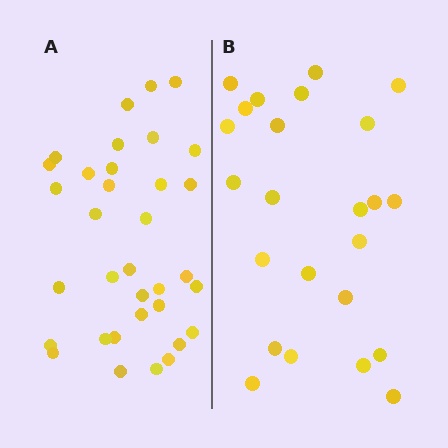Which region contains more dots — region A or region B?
Region A (the left region) has more dots.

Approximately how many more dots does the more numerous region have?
Region A has roughly 10 or so more dots than region B.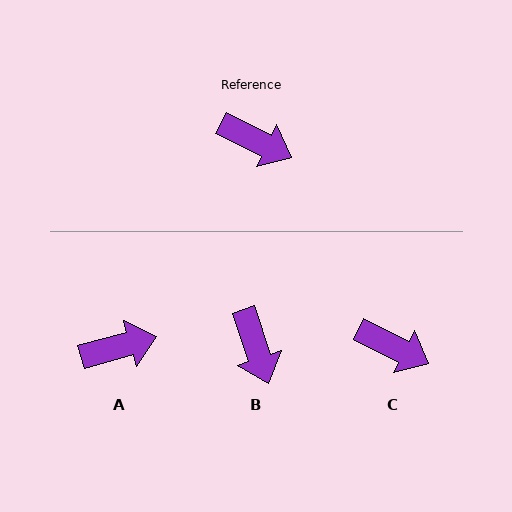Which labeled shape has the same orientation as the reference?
C.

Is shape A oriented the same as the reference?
No, it is off by about 42 degrees.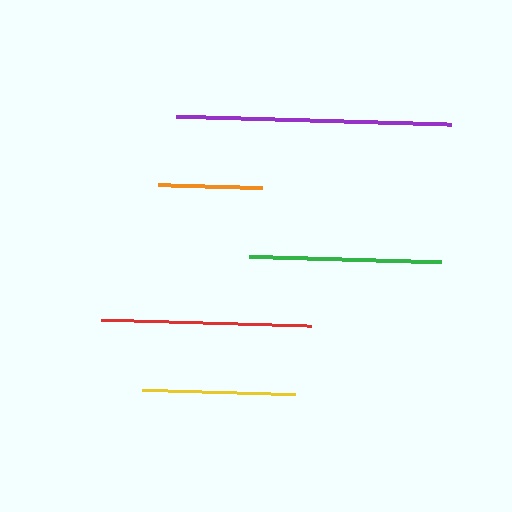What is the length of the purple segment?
The purple segment is approximately 275 pixels long.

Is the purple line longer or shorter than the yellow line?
The purple line is longer than the yellow line.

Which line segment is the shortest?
The orange line is the shortest at approximately 104 pixels.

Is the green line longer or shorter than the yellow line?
The green line is longer than the yellow line.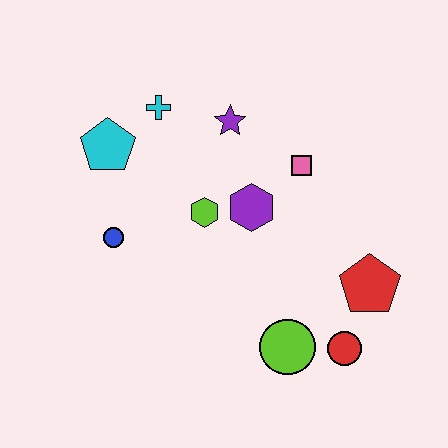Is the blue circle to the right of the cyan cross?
No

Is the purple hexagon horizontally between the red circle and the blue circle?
Yes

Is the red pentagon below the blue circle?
Yes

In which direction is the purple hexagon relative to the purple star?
The purple hexagon is below the purple star.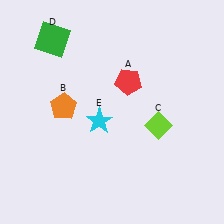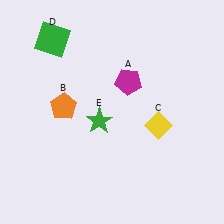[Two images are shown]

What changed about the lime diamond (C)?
In Image 1, C is lime. In Image 2, it changed to yellow.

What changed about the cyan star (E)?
In Image 1, E is cyan. In Image 2, it changed to green.